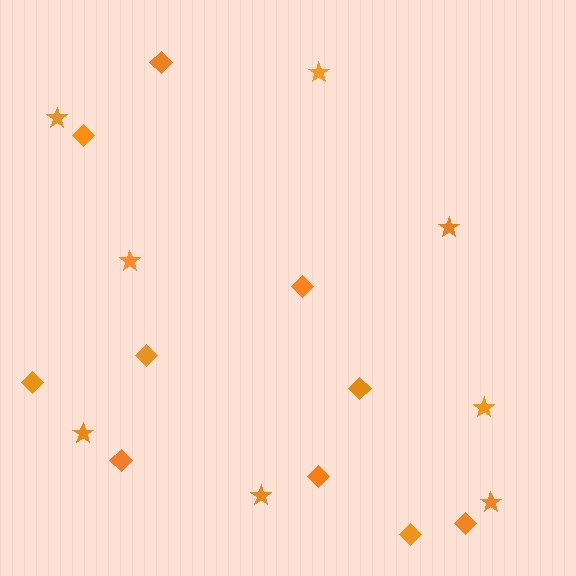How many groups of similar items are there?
There are 2 groups: one group of stars (8) and one group of diamonds (10).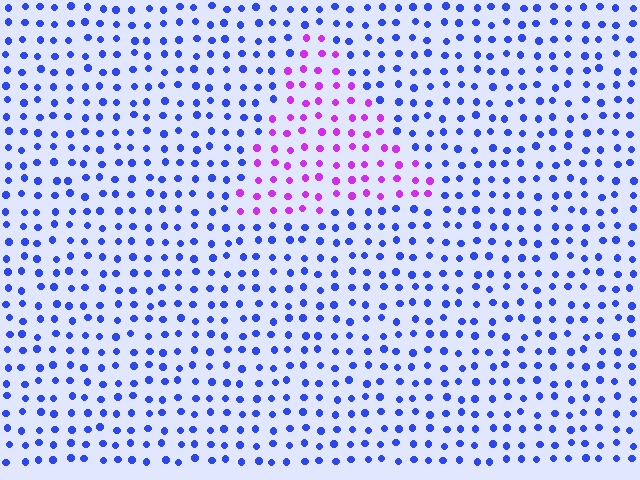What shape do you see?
I see a triangle.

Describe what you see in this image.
The image is filled with small blue elements in a uniform arrangement. A triangle-shaped region is visible where the elements are tinted to a slightly different hue, forming a subtle color boundary.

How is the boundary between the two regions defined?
The boundary is defined purely by a slight shift in hue (about 60 degrees). Spacing, size, and orientation are identical on both sides.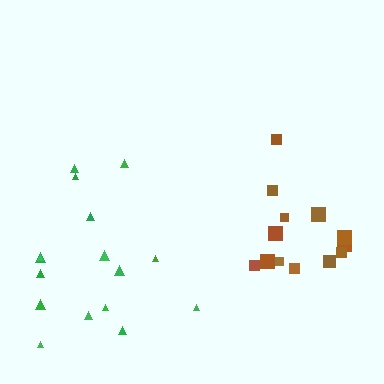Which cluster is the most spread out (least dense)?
Green.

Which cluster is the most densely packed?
Brown.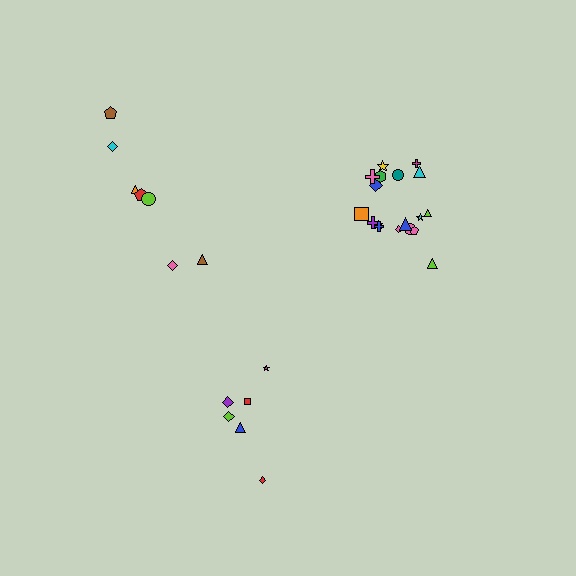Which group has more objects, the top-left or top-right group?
The top-right group.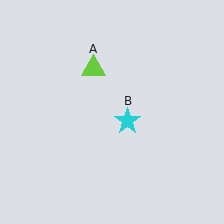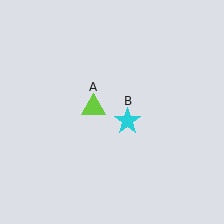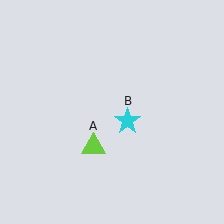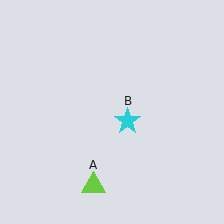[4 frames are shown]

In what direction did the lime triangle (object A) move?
The lime triangle (object A) moved down.